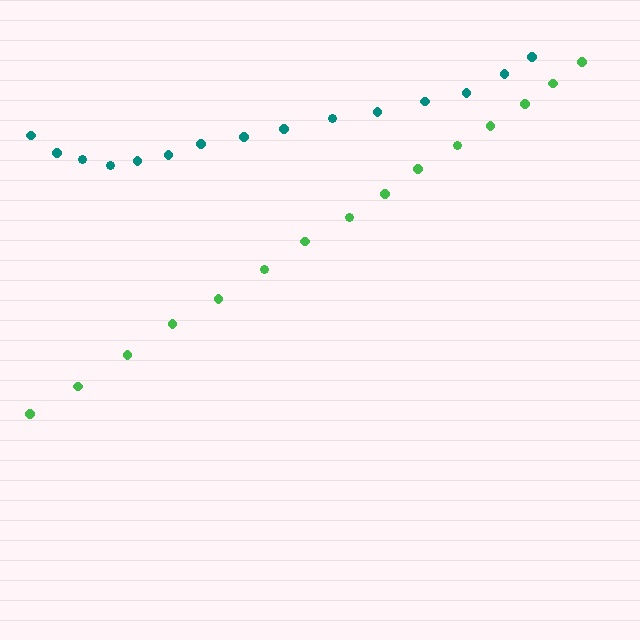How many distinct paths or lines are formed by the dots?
There are 2 distinct paths.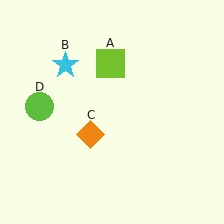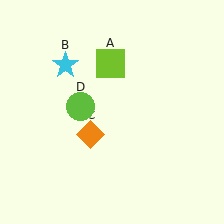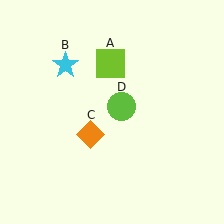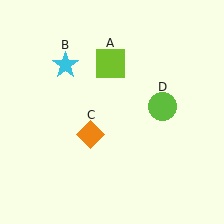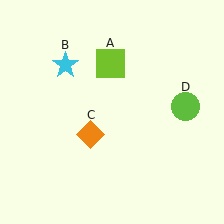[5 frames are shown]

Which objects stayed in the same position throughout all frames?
Lime square (object A) and cyan star (object B) and orange diamond (object C) remained stationary.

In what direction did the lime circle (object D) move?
The lime circle (object D) moved right.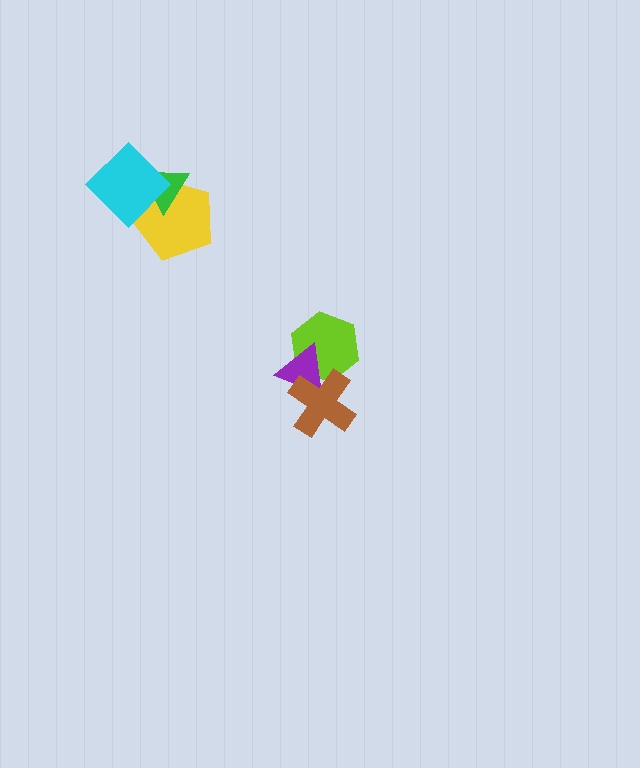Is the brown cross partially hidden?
No, no other shape covers it.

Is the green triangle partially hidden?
Yes, it is partially covered by another shape.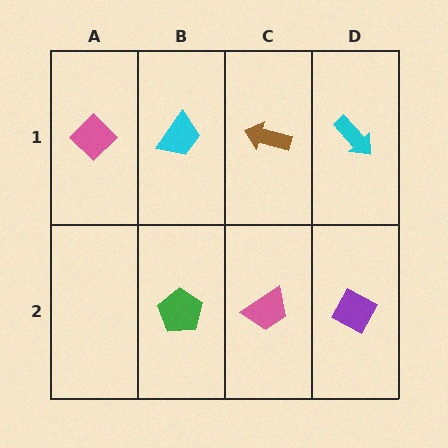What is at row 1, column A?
A pink diamond.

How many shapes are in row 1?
4 shapes.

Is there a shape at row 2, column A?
No, that cell is empty.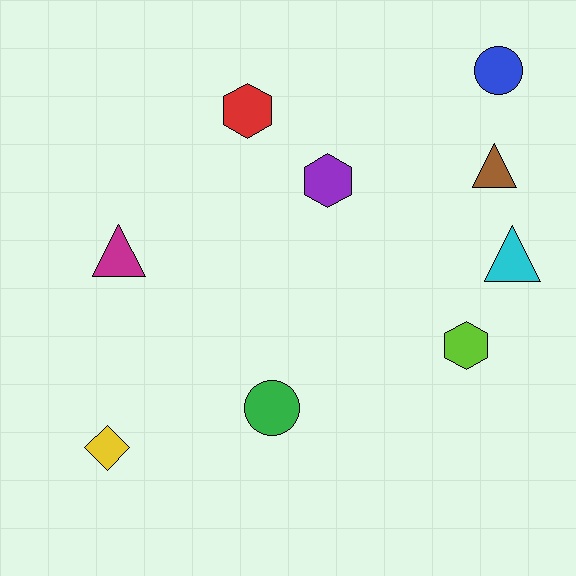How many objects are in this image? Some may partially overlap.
There are 9 objects.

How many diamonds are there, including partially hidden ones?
There is 1 diamond.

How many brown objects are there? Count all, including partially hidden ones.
There is 1 brown object.